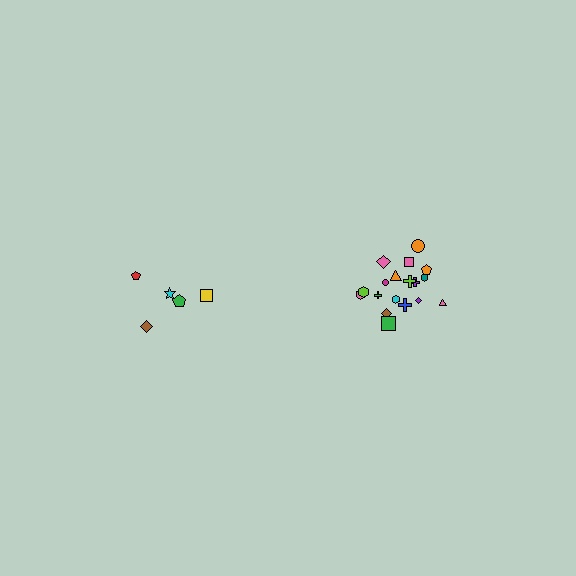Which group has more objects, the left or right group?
The right group.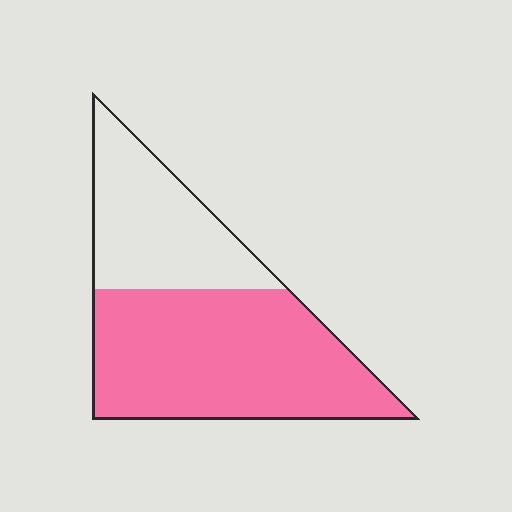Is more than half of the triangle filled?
Yes.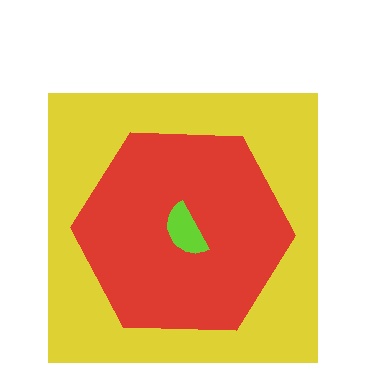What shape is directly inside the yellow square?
The red hexagon.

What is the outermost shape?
The yellow square.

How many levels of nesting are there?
3.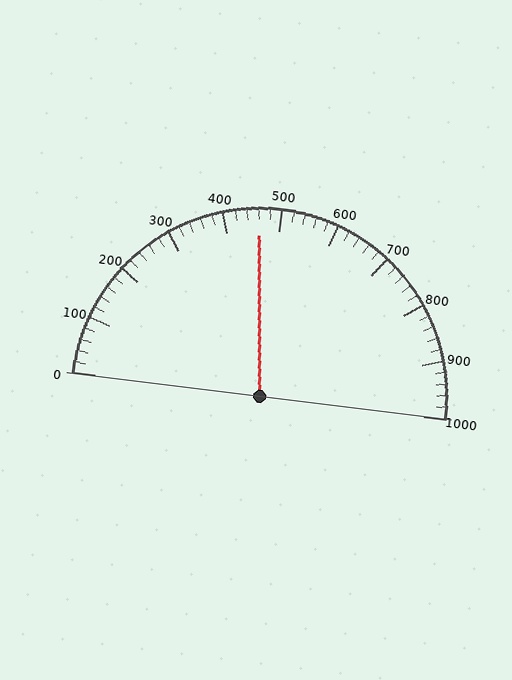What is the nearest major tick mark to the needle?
The nearest major tick mark is 500.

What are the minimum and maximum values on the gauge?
The gauge ranges from 0 to 1000.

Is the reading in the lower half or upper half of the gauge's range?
The reading is in the lower half of the range (0 to 1000).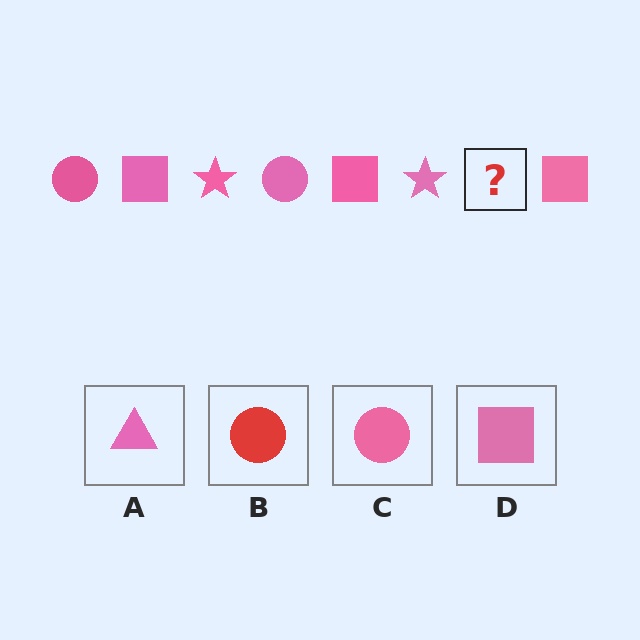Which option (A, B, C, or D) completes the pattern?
C.